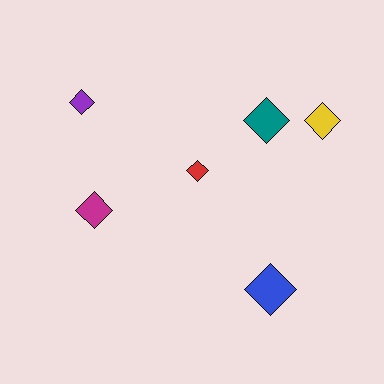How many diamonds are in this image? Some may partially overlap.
There are 6 diamonds.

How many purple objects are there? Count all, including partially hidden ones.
There is 1 purple object.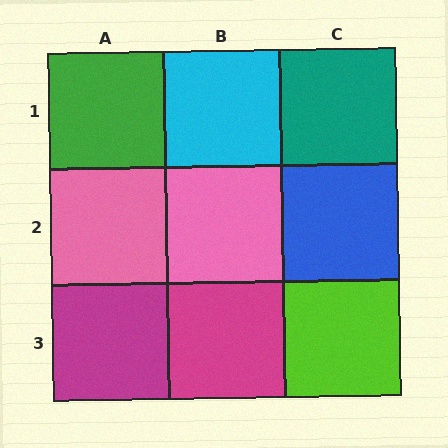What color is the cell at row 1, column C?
Teal.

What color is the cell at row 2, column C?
Blue.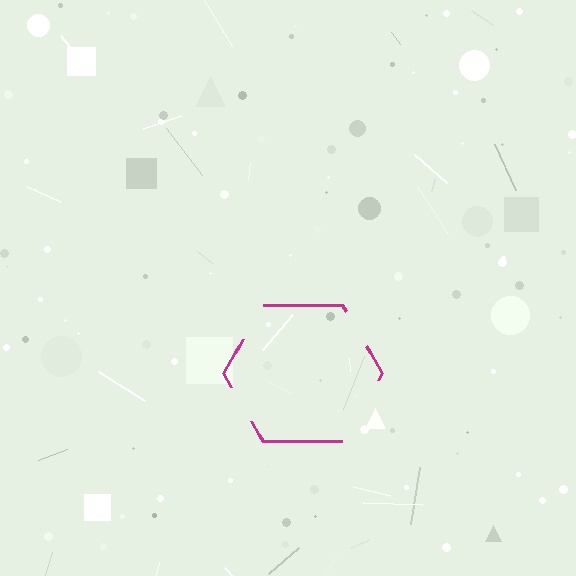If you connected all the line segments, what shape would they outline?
They would outline a hexagon.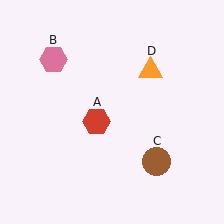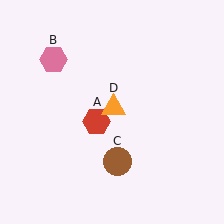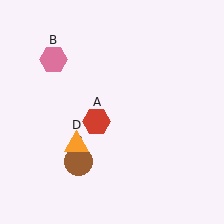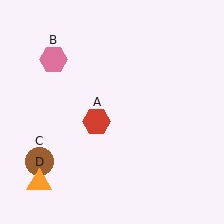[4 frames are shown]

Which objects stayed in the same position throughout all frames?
Red hexagon (object A) and pink hexagon (object B) remained stationary.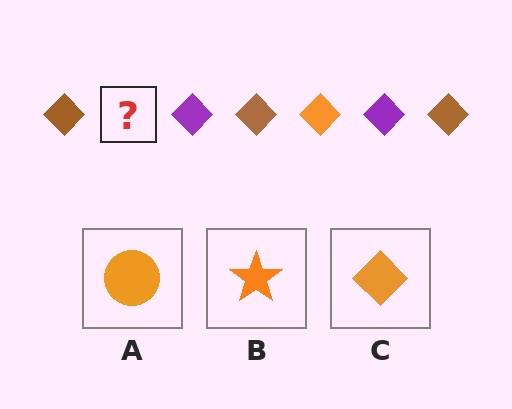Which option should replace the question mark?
Option C.